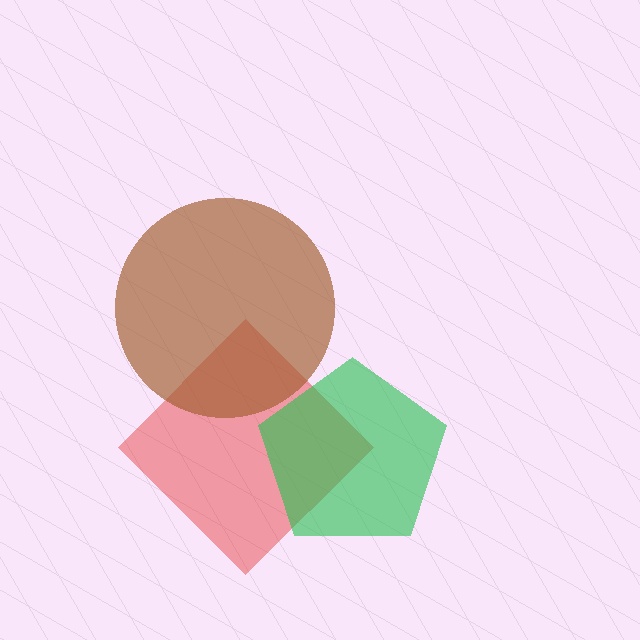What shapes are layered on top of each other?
The layered shapes are: a red diamond, a brown circle, a green pentagon.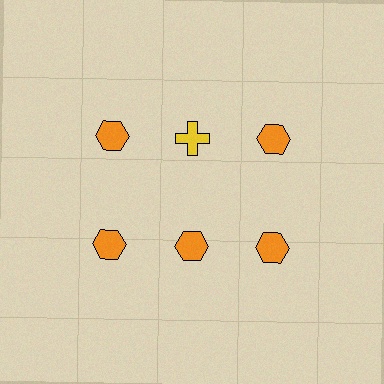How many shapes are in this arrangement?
There are 6 shapes arranged in a grid pattern.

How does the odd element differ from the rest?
It differs in both color (yellow instead of orange) and shape (cross instead of hexagon).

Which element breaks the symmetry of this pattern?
The yellow cross in the top row, second from left column breaks the symmetry. All other shapes are orange hexagons.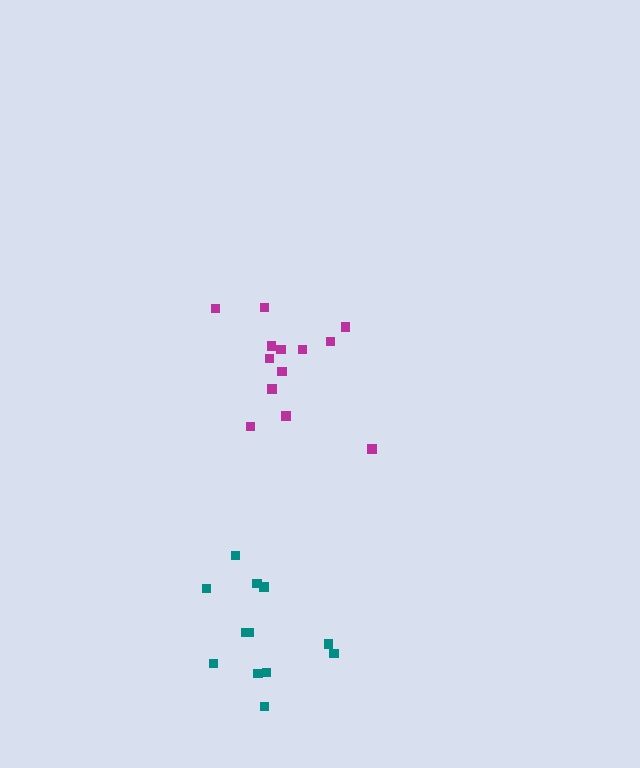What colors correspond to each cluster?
The clusters are colored: magenta, teal.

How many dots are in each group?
Group 1: 13 dots, Group 2: 12 dots (25 total).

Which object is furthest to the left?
The teal cluster is leftmost.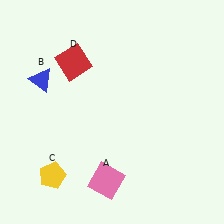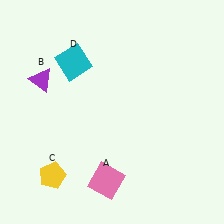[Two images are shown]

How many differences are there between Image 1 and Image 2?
There are 2 differences between the two images.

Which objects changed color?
B changed from blue to purple. D changed from red to cyan.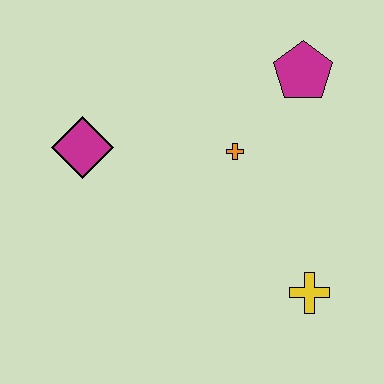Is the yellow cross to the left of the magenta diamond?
No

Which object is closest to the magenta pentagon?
The orange cross is closest to the magenta pentagon.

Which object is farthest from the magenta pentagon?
The magenta diamond is farthest from the magenta pentagon.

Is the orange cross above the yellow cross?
Yes